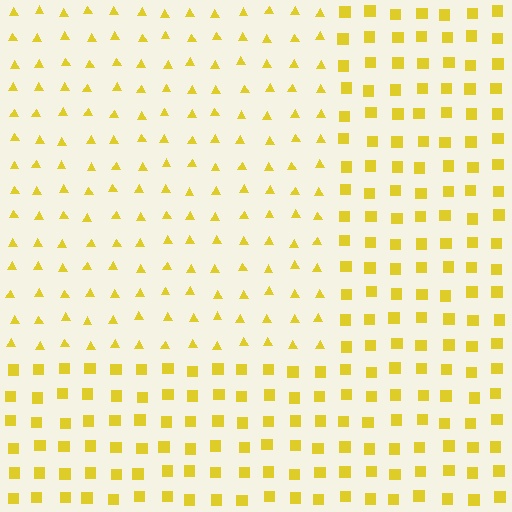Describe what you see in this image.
The image is filled with small yellow elements arranged in a uniform grid. A rectangle-shaped region contains triangles, while the surrounding area contains squares. The boundary is defined purely by the change in element shape.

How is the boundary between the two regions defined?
The boundary is defined by a change in element shape: triangles inside vs. squares outside. All elements share the same color and spacing.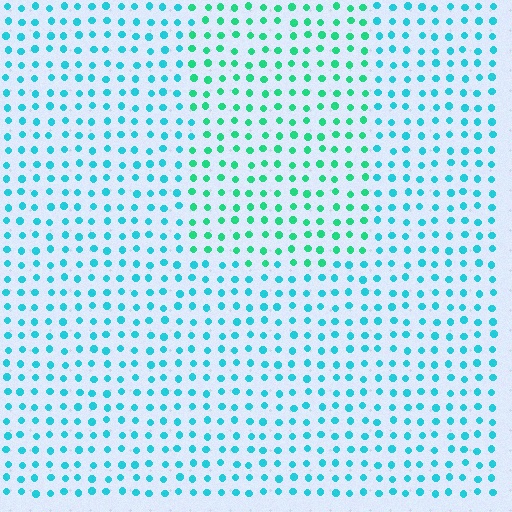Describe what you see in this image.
The image is filled with small cyan elements in a uniform arrangement. A rectangle-shaped region is visible where the elements are tinted to a slightly different hue, forming a subtle color boundary.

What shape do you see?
I see a rectangle.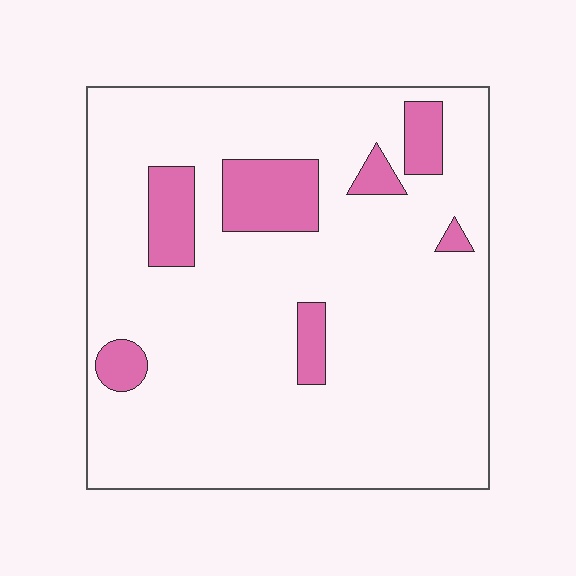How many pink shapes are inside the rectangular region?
7.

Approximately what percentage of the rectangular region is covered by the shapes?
Approximately 15%.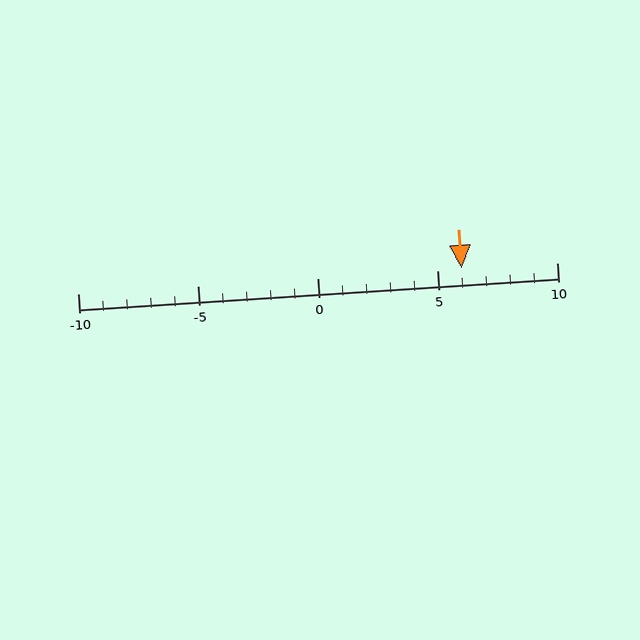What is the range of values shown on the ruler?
The ruler shows values from -10 to 10.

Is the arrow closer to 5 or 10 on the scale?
The arrow is closer to 5.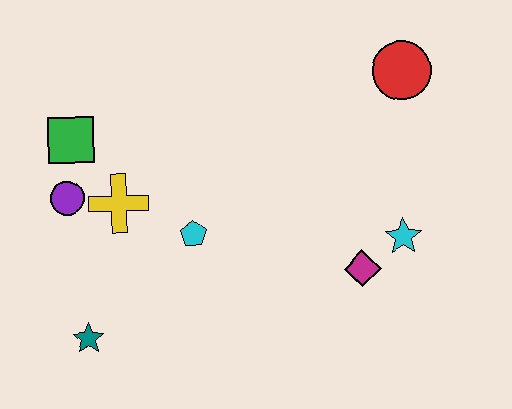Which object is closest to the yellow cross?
The purple circle is closest to the yellow cross.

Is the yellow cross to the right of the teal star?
Yes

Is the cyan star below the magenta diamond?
No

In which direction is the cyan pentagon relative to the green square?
The cyan pentagon is to the right of the green square.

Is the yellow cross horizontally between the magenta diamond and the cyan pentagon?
No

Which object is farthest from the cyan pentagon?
The red circle is farthest from the cyan pentagon.